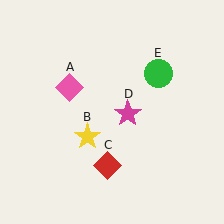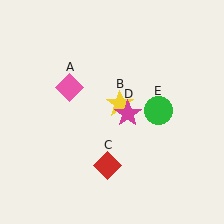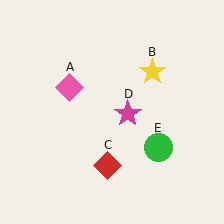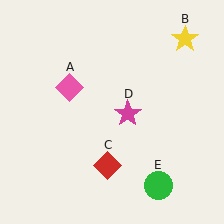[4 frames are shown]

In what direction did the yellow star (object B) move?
The yellow star (object B) moved up and to the right.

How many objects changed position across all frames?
2 objects changed position: yellow star (object B), green circle (object E).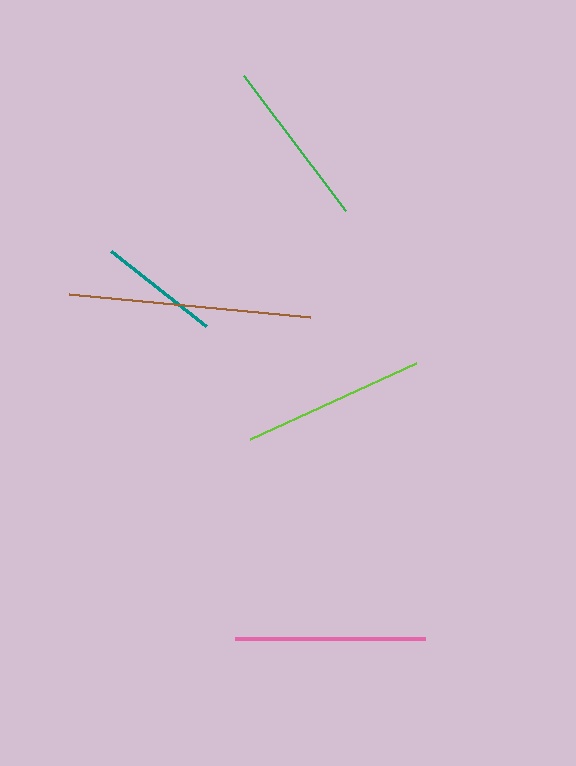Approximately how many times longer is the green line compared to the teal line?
The green line is approximately 1.4 times the length of the teal line.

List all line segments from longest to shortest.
From longest to shortest: brown, pink, lime, green, teal.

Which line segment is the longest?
The brown line is the longest at approximately 243 pixels.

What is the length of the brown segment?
The brown segment is approximately 243 pixels long.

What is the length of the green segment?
The green segment is approximately 170 pixels long.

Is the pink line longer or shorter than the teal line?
The pink line is longer than the teal line.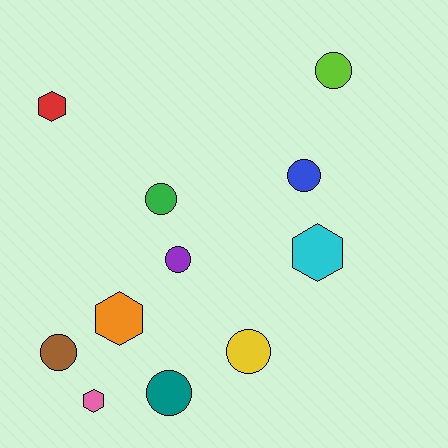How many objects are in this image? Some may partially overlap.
There are 11 objects.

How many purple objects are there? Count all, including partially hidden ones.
There is 1 purple object.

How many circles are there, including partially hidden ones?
There are 7 circles.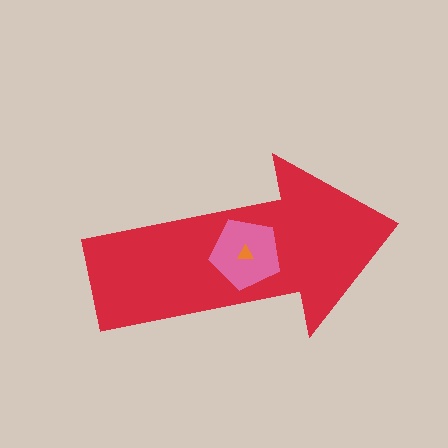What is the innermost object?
The orange triangle.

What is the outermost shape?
The red arrow.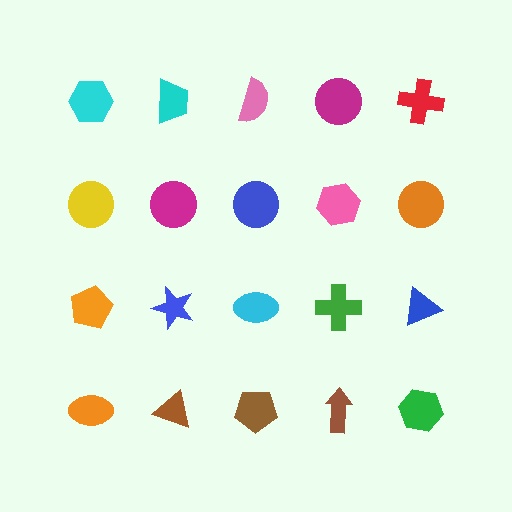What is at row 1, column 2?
A cyan trapezoid.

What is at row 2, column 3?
A blue circle.